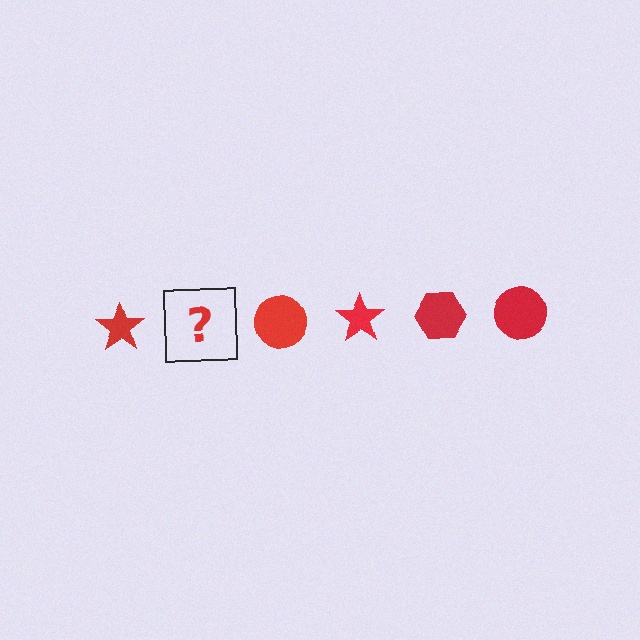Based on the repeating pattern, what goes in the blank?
The blank should be a red hexagon.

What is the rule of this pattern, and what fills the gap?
The rule is that the pattern cycles through star, hexagon, circle shapes in red. The gap should be filled with a red hexagon.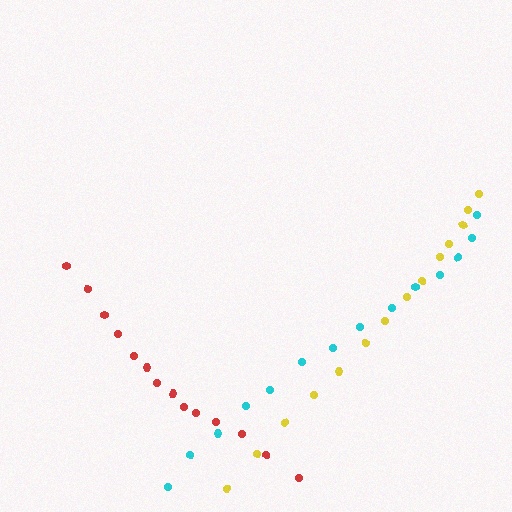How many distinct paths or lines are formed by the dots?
There are 3 distinct paths.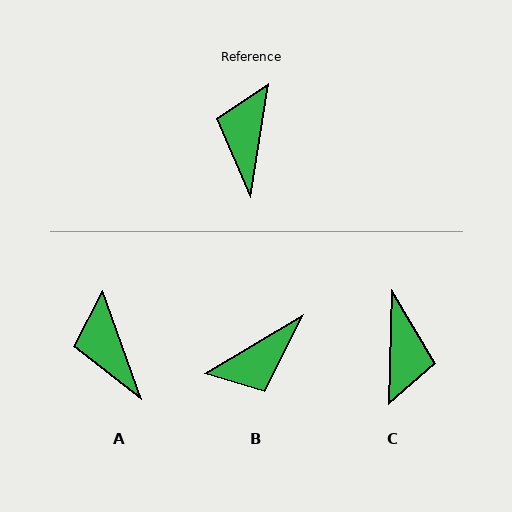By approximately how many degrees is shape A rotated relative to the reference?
Approximately 29 degrees counter-clockwise.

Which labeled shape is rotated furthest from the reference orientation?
C, about 173 degrees away.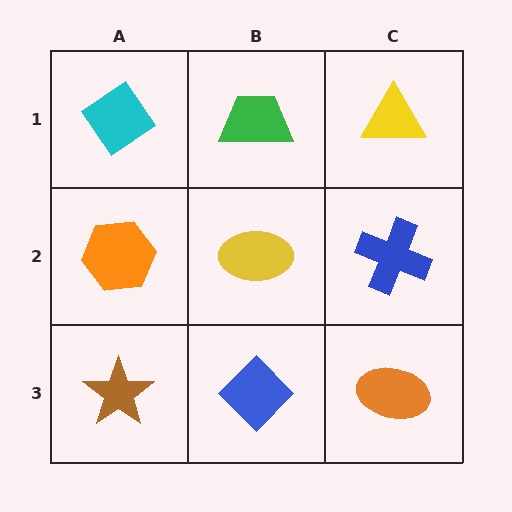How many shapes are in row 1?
3 shapes.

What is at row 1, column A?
A cyan diamond.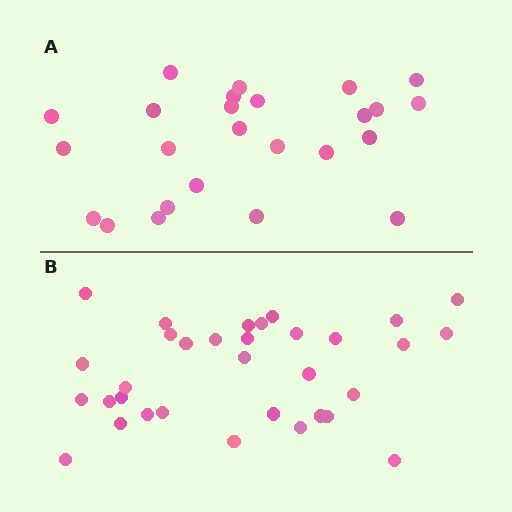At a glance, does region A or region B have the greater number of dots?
Region B (the bottom region) has more dots.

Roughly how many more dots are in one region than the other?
Region B has roughly 8 or so more dots than region A.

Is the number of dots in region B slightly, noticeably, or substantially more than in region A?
Region B has noticeably more, but not dramatically so. The ratio is roughly 1.3 to 1.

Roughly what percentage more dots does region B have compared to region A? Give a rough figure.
About 30% more.